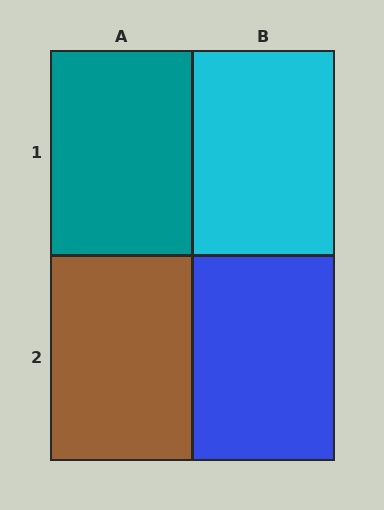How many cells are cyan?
1 cell is cyan.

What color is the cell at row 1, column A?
Teal.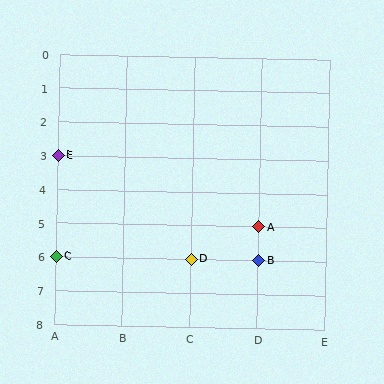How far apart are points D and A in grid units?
Points D and A are 1 column and 1 row apart (about 1.4 grid units diagonally).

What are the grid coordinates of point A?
Point A is at grid coordinates (D, 5).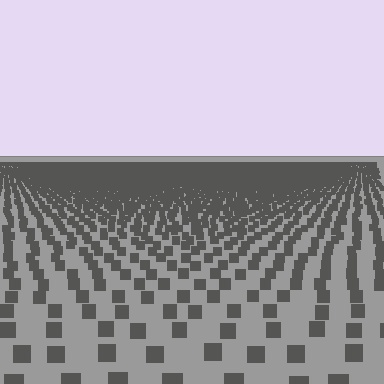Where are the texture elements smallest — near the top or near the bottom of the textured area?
Near the top.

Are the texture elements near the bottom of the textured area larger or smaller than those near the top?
Larger. Near the bottom, elements are closer to the viewer and appear at a bigger on-screen size.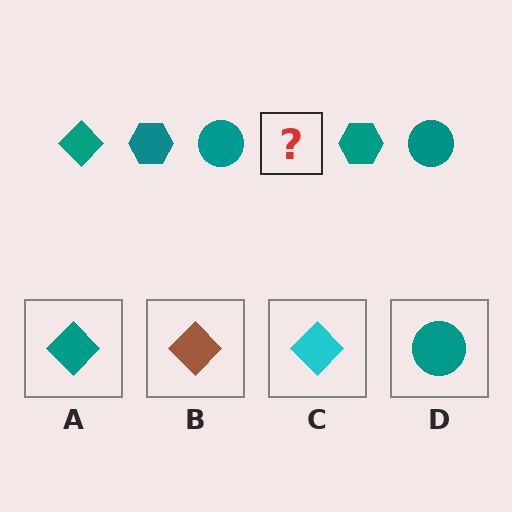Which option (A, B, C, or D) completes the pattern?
A.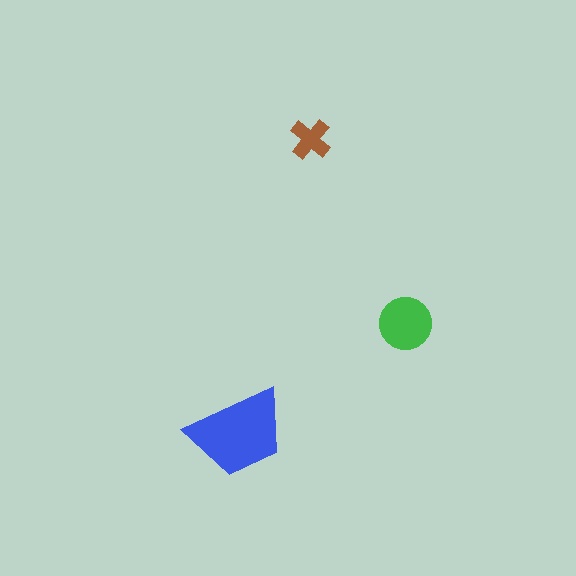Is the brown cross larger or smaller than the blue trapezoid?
Smaller.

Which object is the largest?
The blue trapezoid.